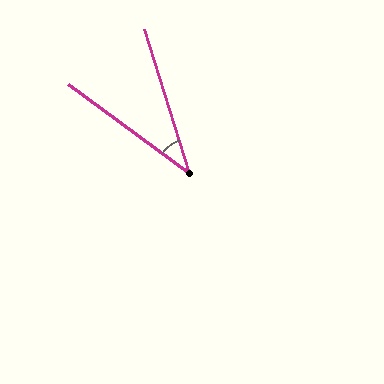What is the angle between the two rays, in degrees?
Approximately 36 degrees.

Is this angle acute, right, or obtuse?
It is acute.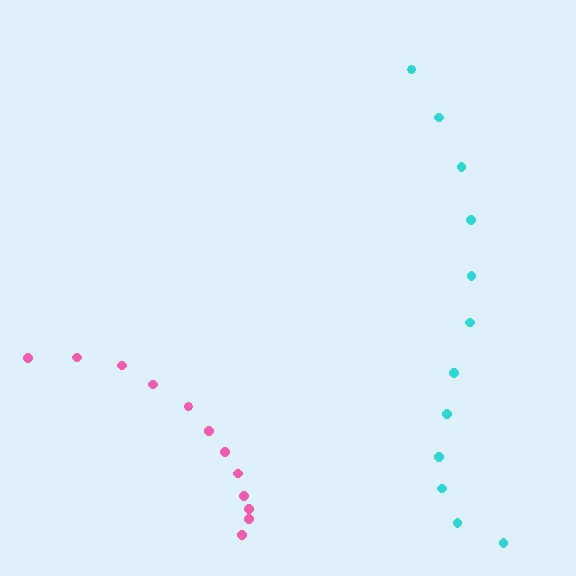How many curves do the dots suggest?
There are 2 distinct paths.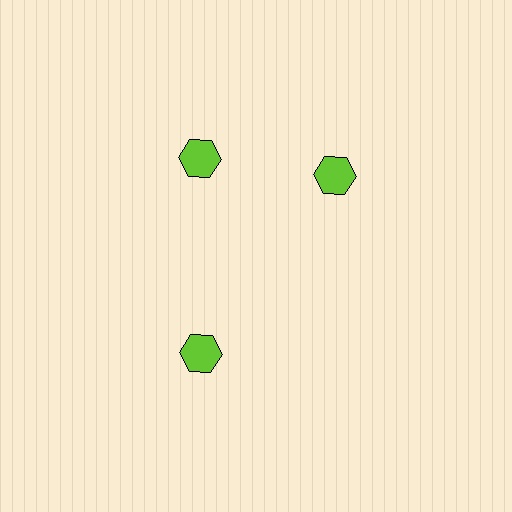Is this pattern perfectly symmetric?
No. The 3 lime hexagons are arranged in a ring, but one element near the 3 o'clock position is rotated out of alignment along the ring, breaking the 3-fold rotational symmetry.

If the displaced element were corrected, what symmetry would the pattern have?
It would have 3-fold rotational symmetry — the pattern would map onto itself every 120 degrees.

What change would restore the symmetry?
The symmetry would be restored by rotating it back into even spacing with its neighbors so that all 3 hexagons sit at equal angles and equal distance from the center.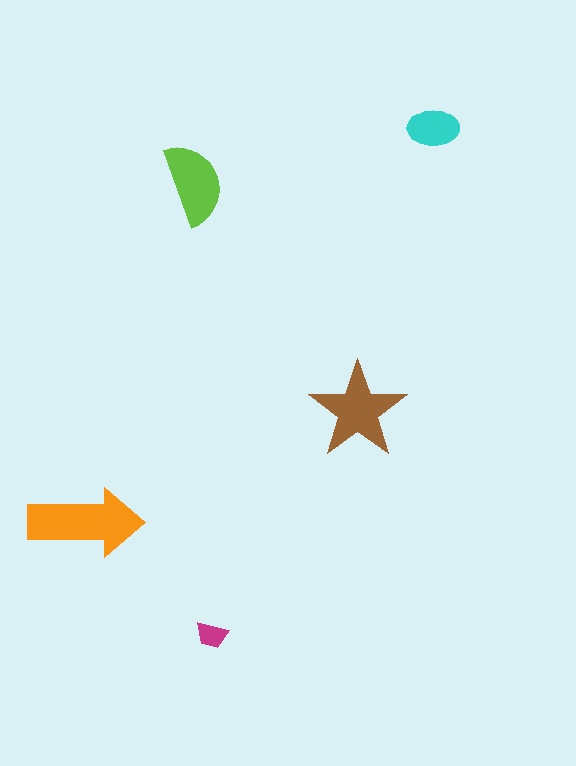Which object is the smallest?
The magenta trapezoid.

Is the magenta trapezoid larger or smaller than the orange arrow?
Smaller.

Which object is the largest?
The orange arrow.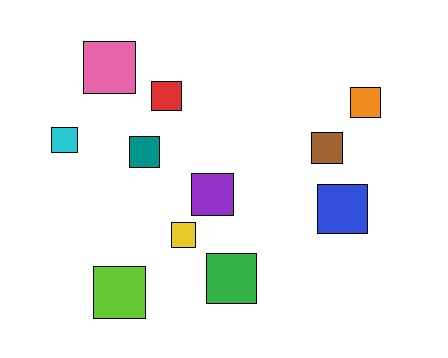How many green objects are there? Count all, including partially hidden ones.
There is 1 green object.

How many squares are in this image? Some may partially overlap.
There are 11 squares.